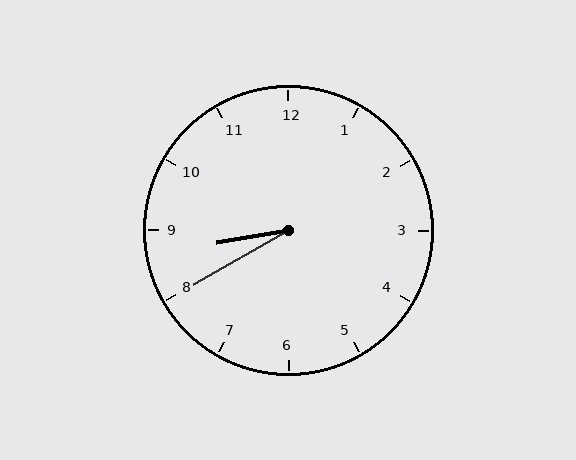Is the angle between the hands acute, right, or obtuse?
It is acute.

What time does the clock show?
8:40.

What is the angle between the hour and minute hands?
Approximately 20 degrees.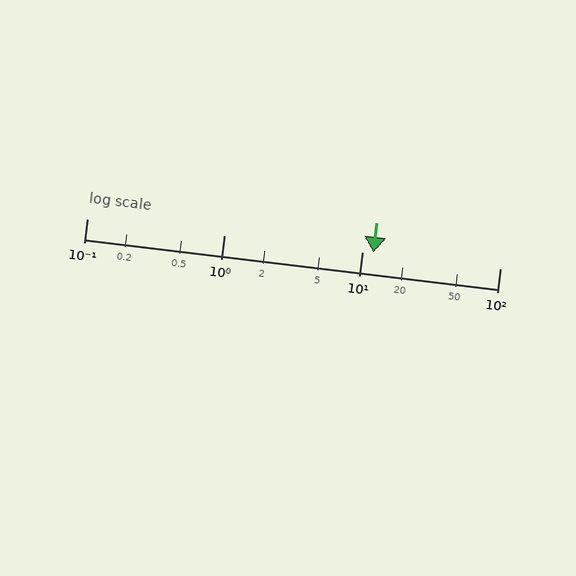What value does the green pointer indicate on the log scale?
The pointer indicates approximately 12.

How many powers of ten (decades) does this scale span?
The scale spans 3 decades, from 0.1 to 100.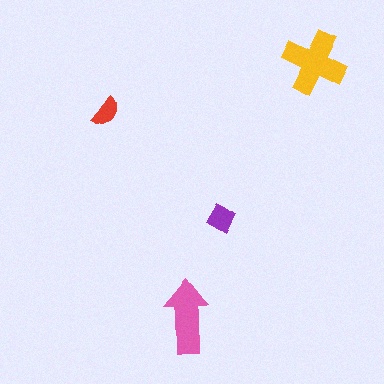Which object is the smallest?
The red semicircle.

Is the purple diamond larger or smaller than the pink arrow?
Smaller.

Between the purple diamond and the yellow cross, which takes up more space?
The yellow cross.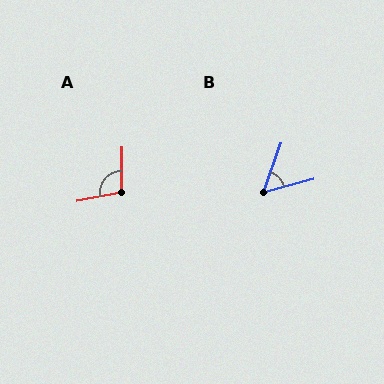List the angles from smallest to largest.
B (56°), A (101°).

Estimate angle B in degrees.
Approximately 56 degrees.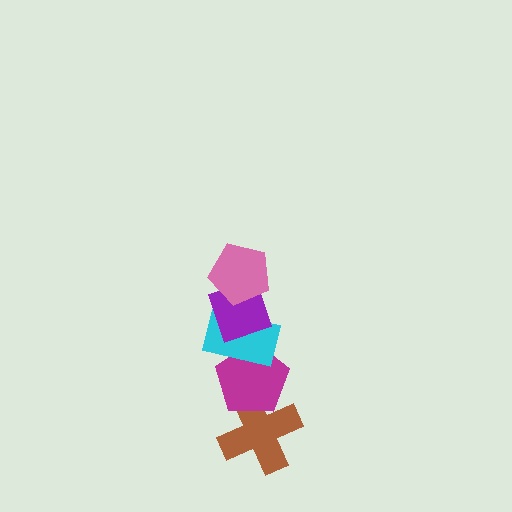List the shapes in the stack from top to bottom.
From top to bottom: the pink pentagon, the purple diamond, the cyan rectangle, the magenta pentagon, the brown cross.